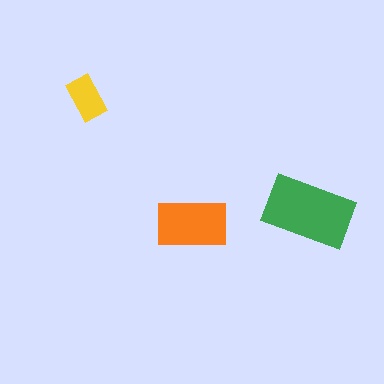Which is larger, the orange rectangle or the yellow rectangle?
The orange one.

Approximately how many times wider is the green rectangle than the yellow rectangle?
About 2 times wider.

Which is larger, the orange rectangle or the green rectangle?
The green one.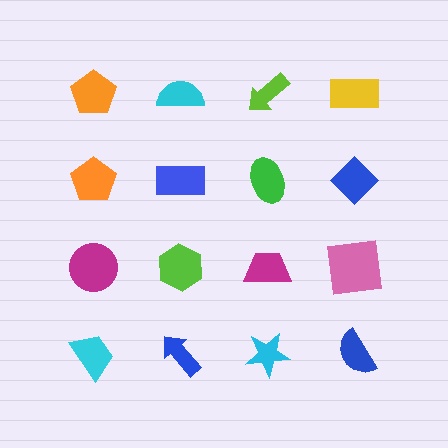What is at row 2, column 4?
A blue diamond.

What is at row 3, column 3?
A magenta trapezoid.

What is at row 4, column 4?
A blue semicircle.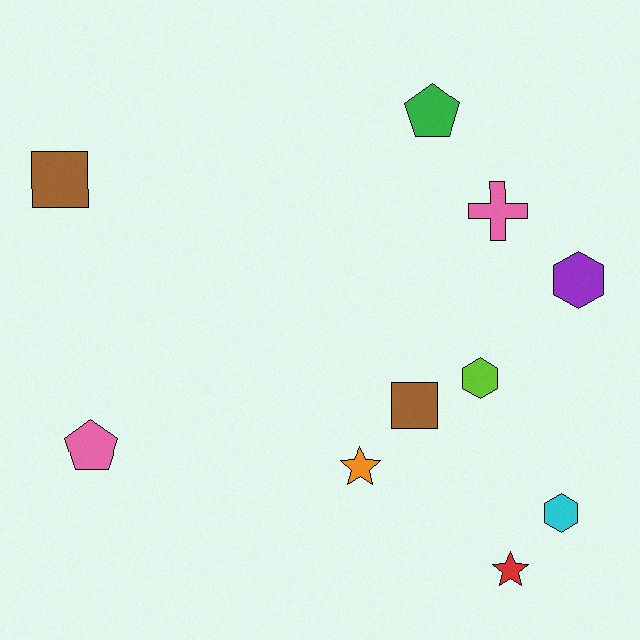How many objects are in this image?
There are 10 objects.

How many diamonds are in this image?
There are no diamonds.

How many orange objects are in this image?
There is 1 orange object.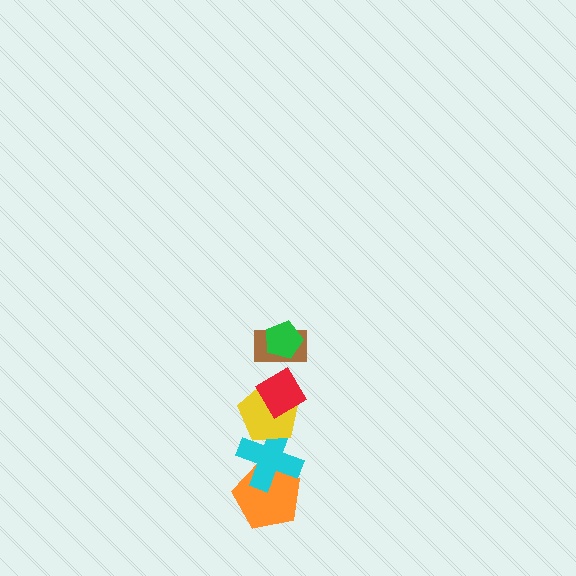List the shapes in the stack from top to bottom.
From top to bottom: the green pentagon, the brown rectangle, the red diamond, the yellow pentagon, the cyan cross, the orange pentagon.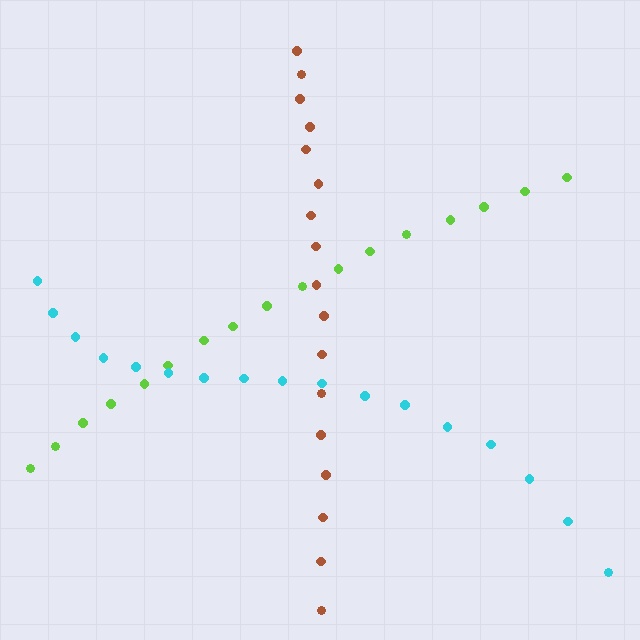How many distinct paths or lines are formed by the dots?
There are 3 distinct paths.